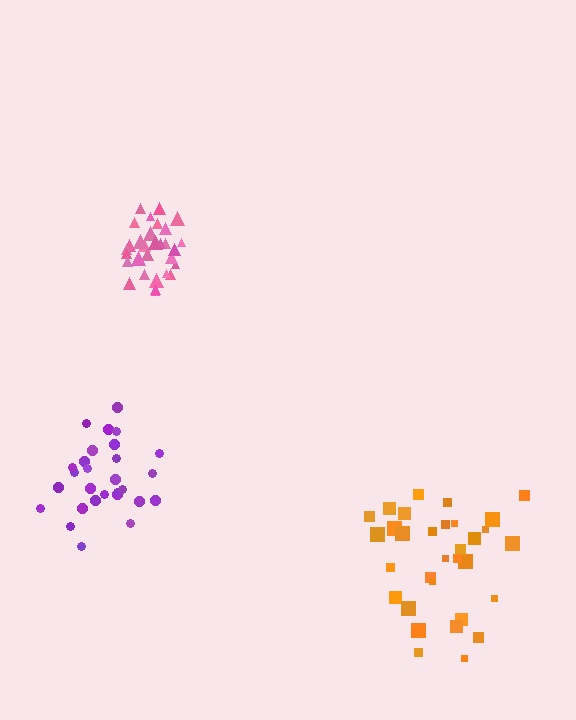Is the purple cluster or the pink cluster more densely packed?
Pink.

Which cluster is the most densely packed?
Pink.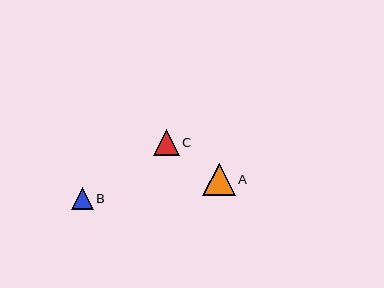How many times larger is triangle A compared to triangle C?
Triangle A is approximately 1.3 times the size of triangle C.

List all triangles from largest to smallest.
From largest to smallest: A, C, B.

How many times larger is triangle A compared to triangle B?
Triangle A is approximately 1.5 times the size of triangle B.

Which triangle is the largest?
Triangle A is the largest with a size of approximately 33 pixels.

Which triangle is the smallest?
Triangle B is the smallest with a size of approximately 22 pixels.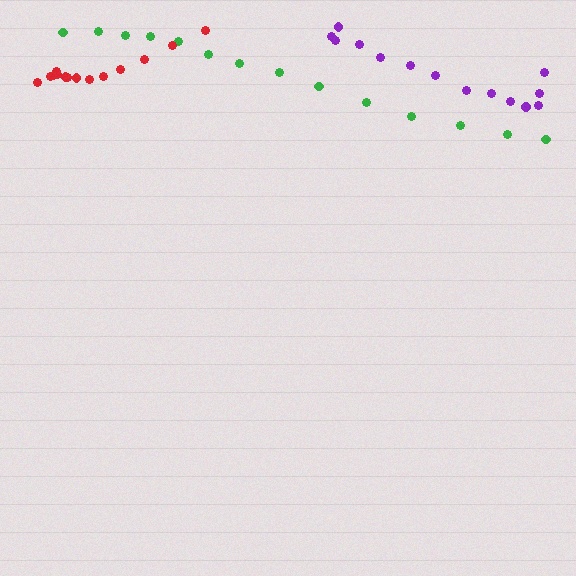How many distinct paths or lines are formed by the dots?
There are 3 distinct paths.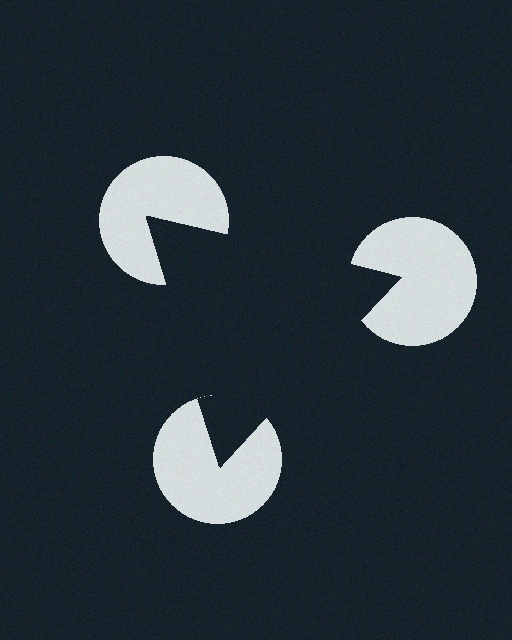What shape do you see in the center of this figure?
An illusory triangle — its edges are inferred from the aligned wedge cuts in the pac-man discs, not physically drawn.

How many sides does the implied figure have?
3 sides.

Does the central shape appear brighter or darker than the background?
It typically appears slightly darker than the background, even though no actual brightness change is drawn.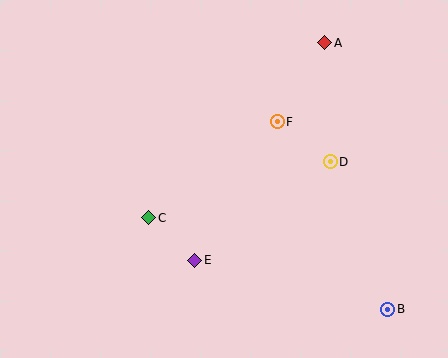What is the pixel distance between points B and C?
The distance between B and C is 256 pixels.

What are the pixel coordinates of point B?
Point B is at (388, 309).